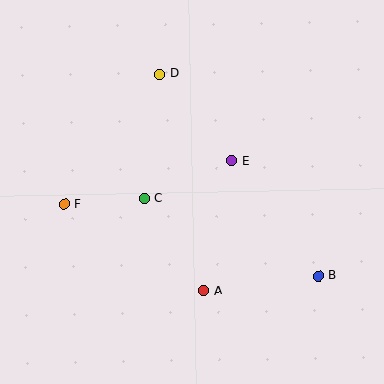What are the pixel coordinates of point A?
Point A is at (204, 291).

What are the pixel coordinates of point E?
Point E is at (232, 161).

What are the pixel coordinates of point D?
Point D is at (160, 74).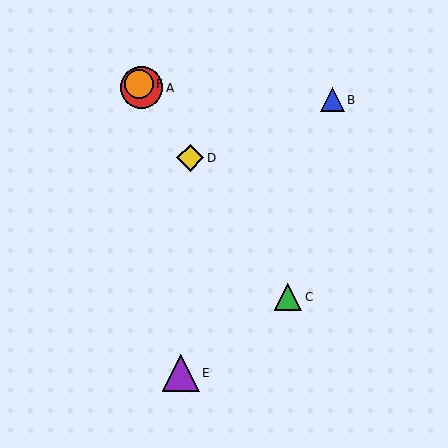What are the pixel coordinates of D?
Object D is at (190, 158).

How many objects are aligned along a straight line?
4 objects (A, C, D, F) are aligned along a straight line.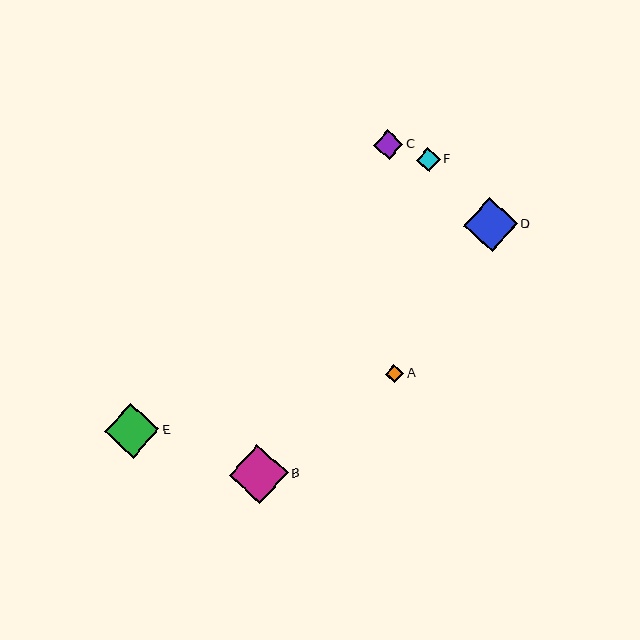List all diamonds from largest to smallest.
From largest to smallest: B, E, D, C, F, A.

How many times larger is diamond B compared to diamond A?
Diamond B is approximately 3.2 times the size of diamond A.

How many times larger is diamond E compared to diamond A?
Diamond E is approximately 3.0 times the size of diamond A.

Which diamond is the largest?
Diamond B is the largest with a size of approximately 59 pixels.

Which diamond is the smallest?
Diamond A is the smallest with a size of approximately 18 pixels.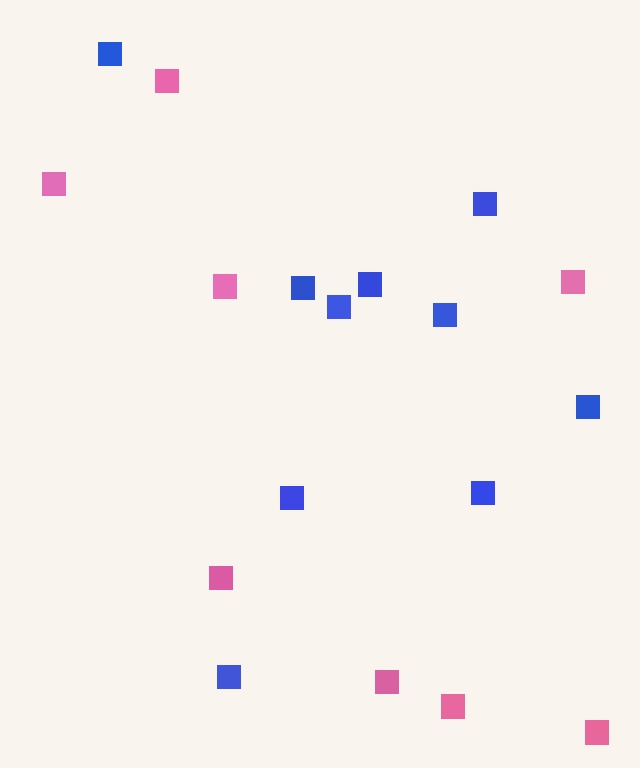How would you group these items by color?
There are 2 groups: one group of pink squares (8) and one group of blue squares (10).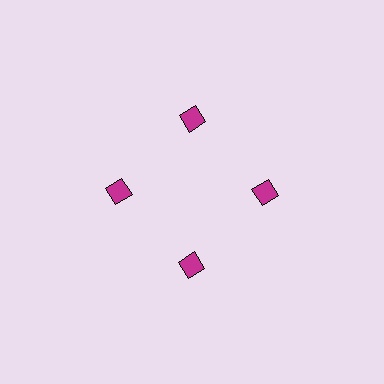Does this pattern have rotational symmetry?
Yes, this pattern has 4-fold rotational symmetry. It looks the same after rotating 90 degrees around the center.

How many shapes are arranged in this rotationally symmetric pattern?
There are 4 shapes, arranged in 4 groups of 1.